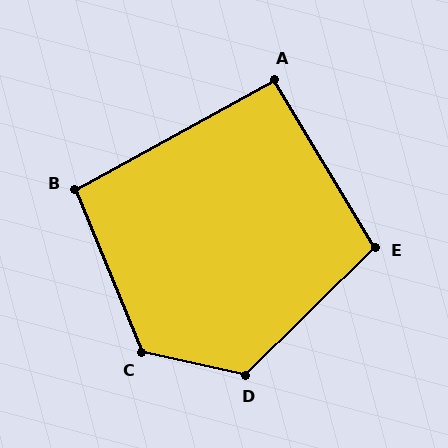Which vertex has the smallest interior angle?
A, at approximately 92 degrees.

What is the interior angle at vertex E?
Approximately 104 degrees (obtuse).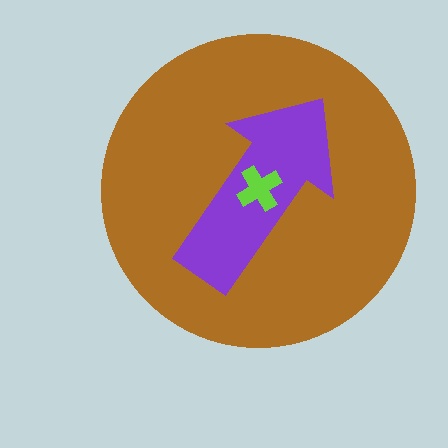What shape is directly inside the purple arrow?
The lime cross.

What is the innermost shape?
The lime cross.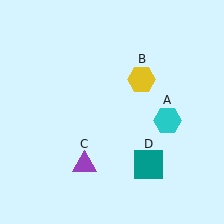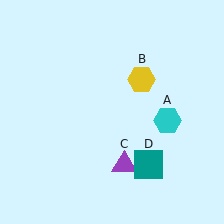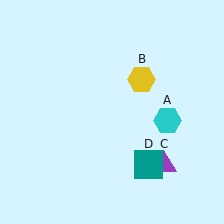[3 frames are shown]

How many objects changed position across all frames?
1 object changed position: purple triangle (object C).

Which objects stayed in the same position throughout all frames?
Cyan hexagon (object A) and yellow hexagon (object B) and teal square (object D) remained stationary.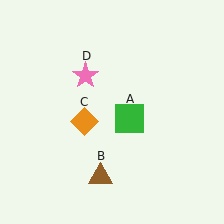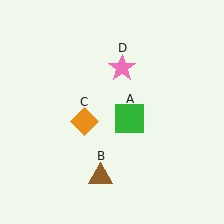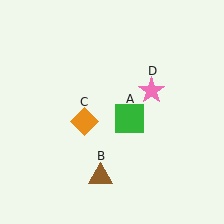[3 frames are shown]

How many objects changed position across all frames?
1 object changed position: pink star (object D).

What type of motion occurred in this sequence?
The pink star (object D) rotated clockwise around the center of the scene.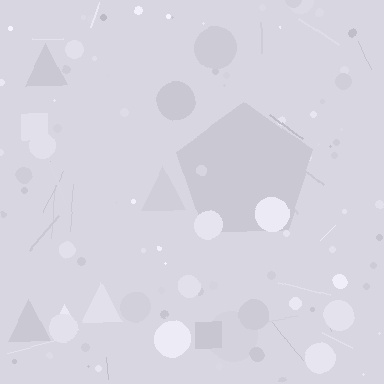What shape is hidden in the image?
A pentagon is hidden in the image.